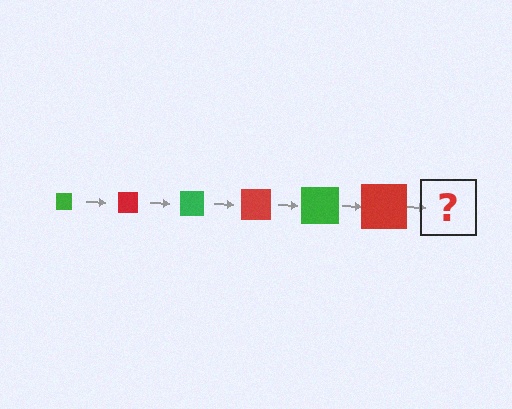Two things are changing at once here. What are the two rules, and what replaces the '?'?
The two rules are that the square grows larger each step and the color cycles through green and red. The '?' should be a green square, larger than the previous one.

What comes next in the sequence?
The next element should be a green square, larger than the previous one.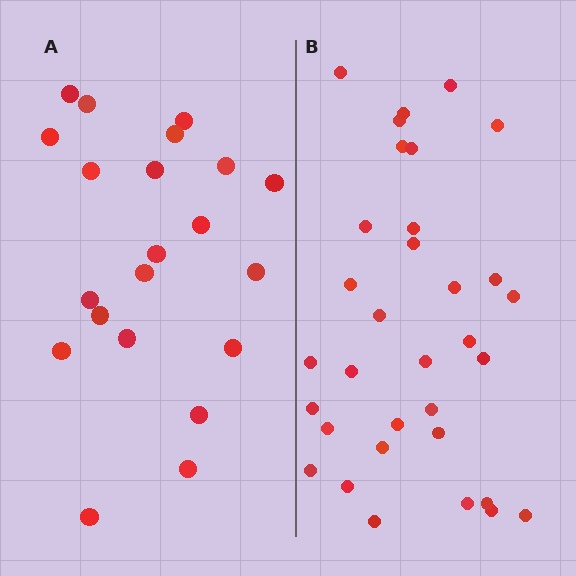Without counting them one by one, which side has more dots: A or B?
Region B (the right region) has more dots.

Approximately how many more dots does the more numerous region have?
Region B has roughly 12 or so more dots than region A.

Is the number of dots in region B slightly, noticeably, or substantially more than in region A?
Region B has substantially more. The ratio is roughly 1.6 to 1.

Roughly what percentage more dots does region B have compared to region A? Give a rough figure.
About 55% more.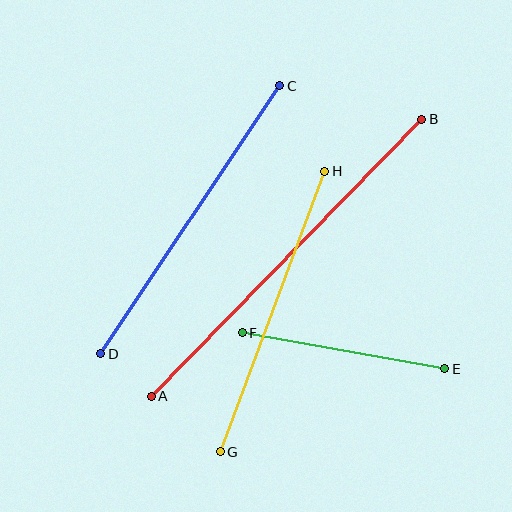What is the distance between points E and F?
The distance is approximately 206 pixels.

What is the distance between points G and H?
The distance is approximately 300 pixels.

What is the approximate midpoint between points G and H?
The midpoint is at approximately (272, 312) pixels.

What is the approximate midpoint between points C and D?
The midpoint is at approximately (190, 220) pixels.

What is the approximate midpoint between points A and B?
The midpoint is at approximately (286, 258) pixels.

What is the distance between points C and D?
The distance is approximately 322 pixels.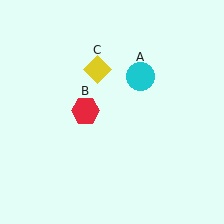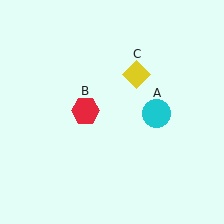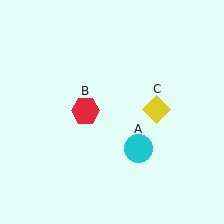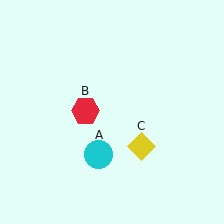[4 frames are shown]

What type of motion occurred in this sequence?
The cyan circle (object A), yellow diamond (object C) rotated clockwise around the center of the scene.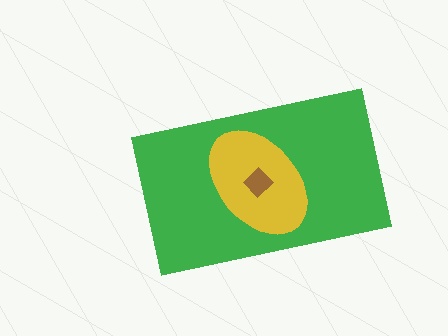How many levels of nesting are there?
3.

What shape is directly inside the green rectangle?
The yellow ellipse.